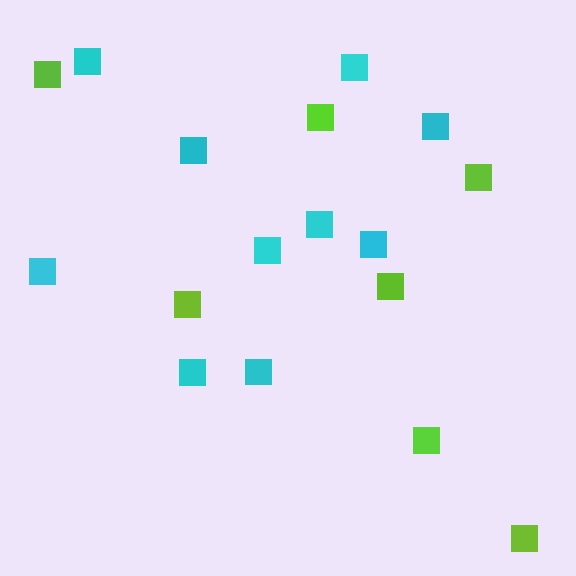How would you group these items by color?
There are 2 groups: one group of cyan squares (10) and one group of lime squares (7).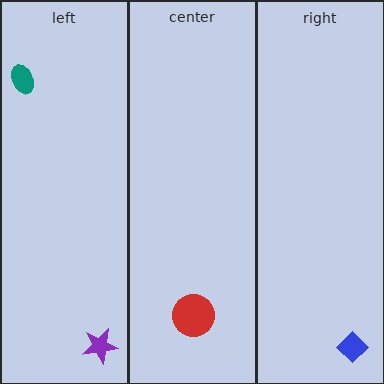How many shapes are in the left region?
2.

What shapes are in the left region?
The purple star, the teal ellipse.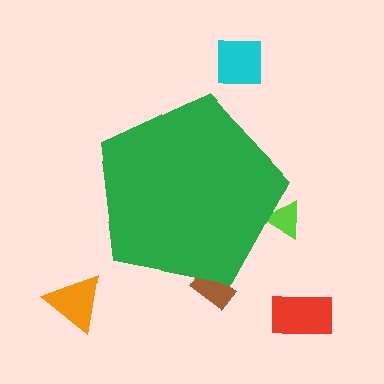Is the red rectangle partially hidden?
No, the red rectangle is fully visible.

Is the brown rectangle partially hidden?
Yes, the brown rectangle is partially hidden behind the green pentagon.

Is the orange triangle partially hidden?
No, the orange triangle is fully visible.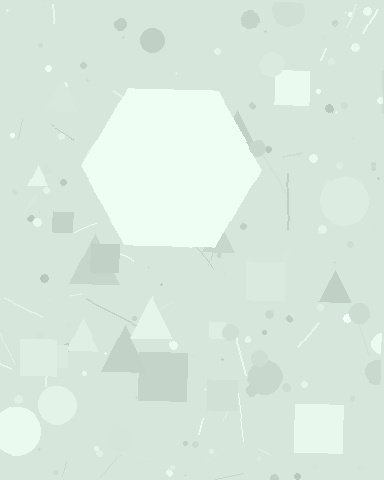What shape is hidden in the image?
A hexagon is hidden in the image.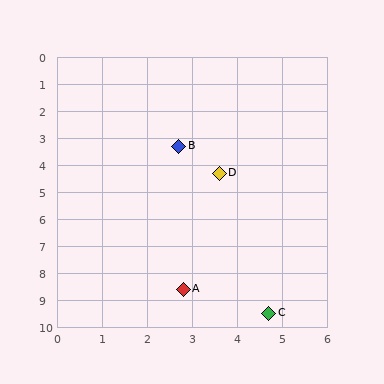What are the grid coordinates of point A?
Point A is at approximately (2.8, 8.6).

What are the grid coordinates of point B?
Point B is at approximately (2.7, 3.3).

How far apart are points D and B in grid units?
Points D and B are about 1.3 grid units apart.